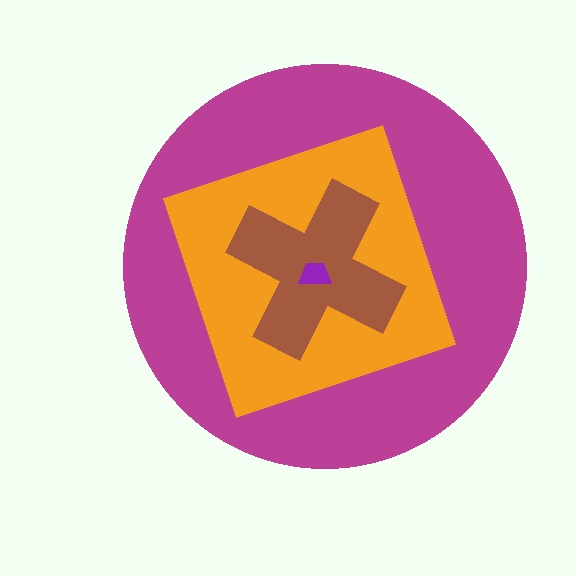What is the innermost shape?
The purple trapezoid.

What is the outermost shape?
The magenta circle.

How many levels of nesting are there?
4.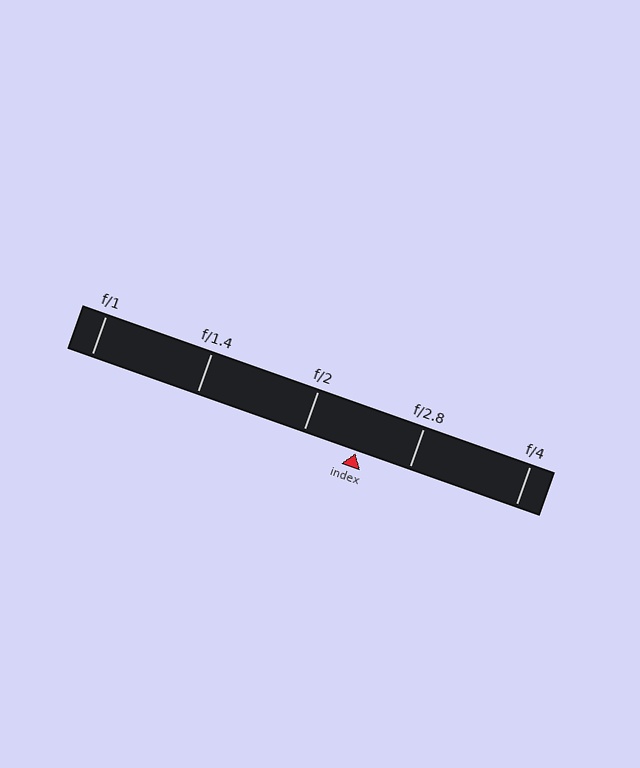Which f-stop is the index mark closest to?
The index mark is closest to f/2.8.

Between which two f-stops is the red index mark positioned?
The index mark is between f/2 and f/2.8.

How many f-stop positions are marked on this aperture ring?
There are 5 f-stop positions marked.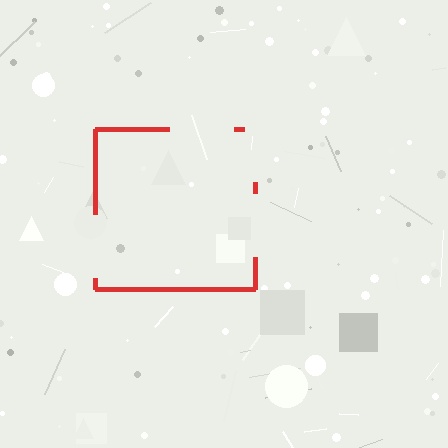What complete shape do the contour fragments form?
The contour fragments form a square.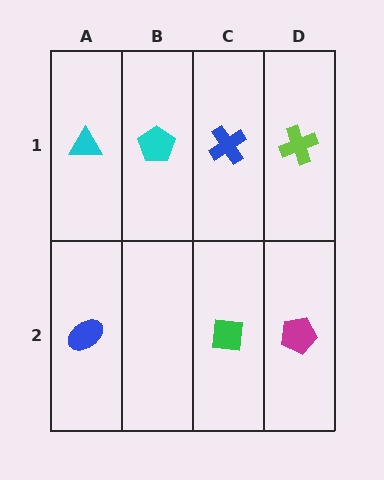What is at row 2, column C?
A green square.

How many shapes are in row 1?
4 shapes.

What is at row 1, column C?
A blue cross.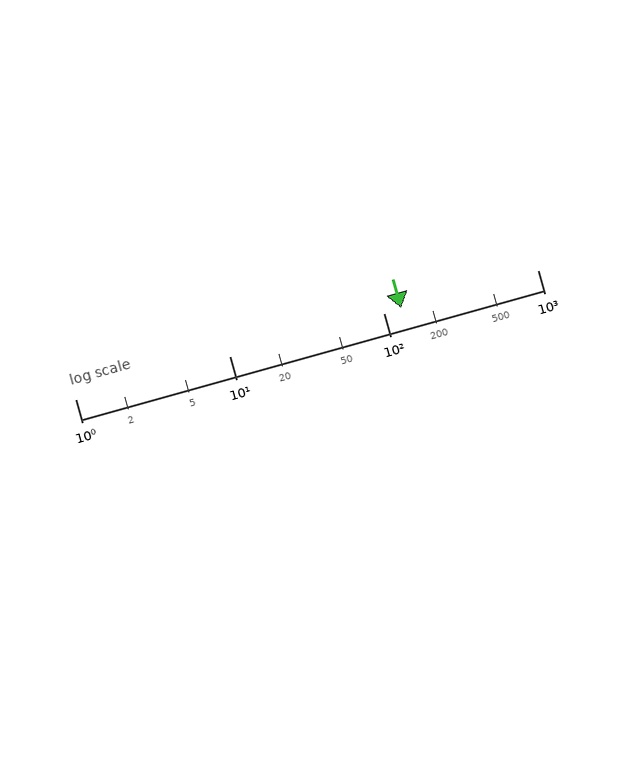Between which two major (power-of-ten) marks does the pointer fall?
The pointer is between 100 and 1000.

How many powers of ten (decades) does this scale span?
The scale spans 3 decades, from 1 to 1000.